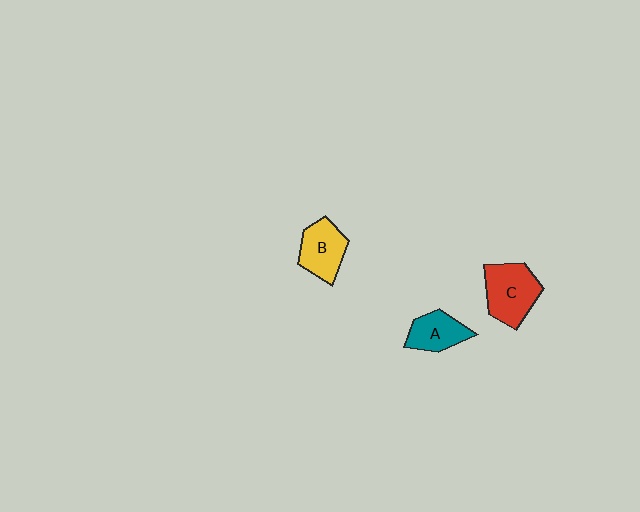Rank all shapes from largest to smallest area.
From largest to smallest: C (red), B (yellow), A (teal).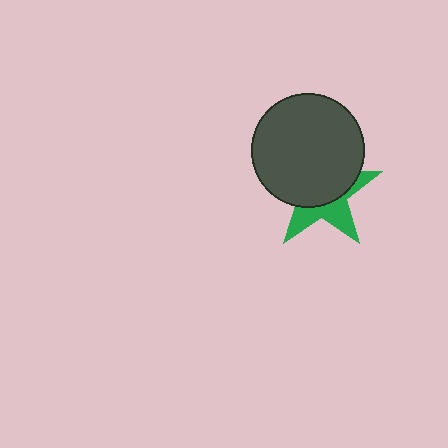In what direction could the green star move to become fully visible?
The green star could move down. That would shift it out from behind the dark gray circle entirely.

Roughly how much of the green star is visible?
A small part of it is visible (roughly 39%).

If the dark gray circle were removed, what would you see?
You would see the complete green star.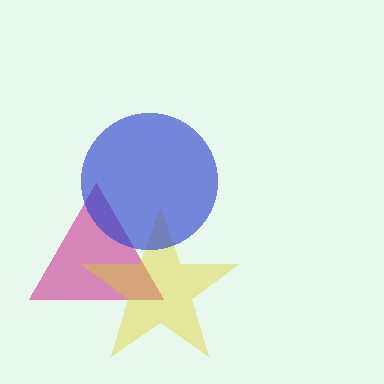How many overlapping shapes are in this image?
There are 3 overlapping shapes in the image.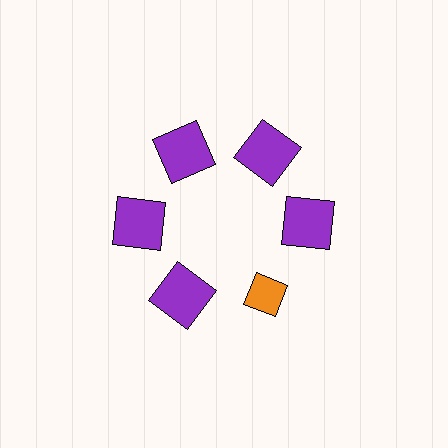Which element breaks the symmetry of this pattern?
The orange diamond at roughly the 5 o'clock position breaks the symmetry. All other shapes are purple squares.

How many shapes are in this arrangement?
There are 6 shapes arranged in a ring pattern.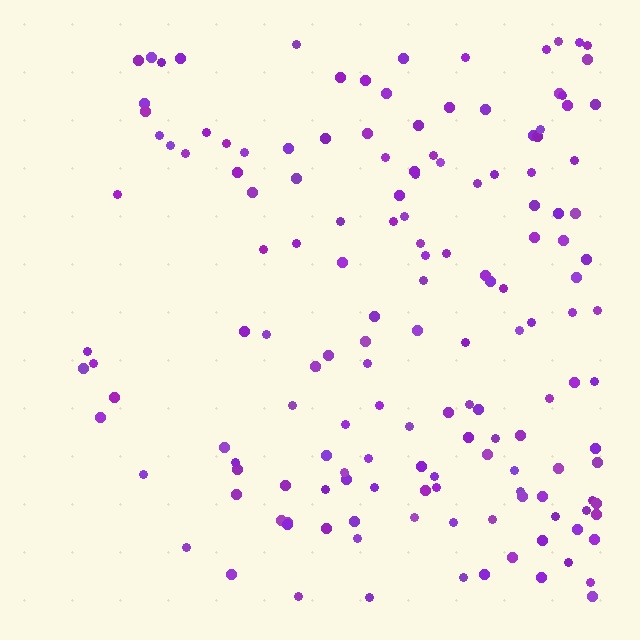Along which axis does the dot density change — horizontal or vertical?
Horizontal.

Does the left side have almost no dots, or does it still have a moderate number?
Still a moderate number, just noticeably fewer than the right.